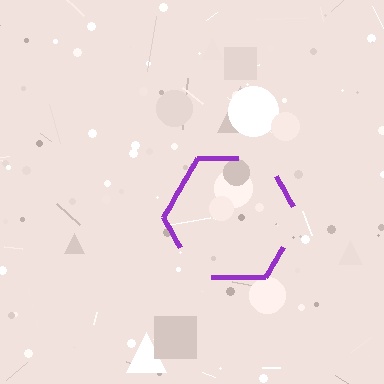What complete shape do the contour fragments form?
The contour fragments form a hexagon.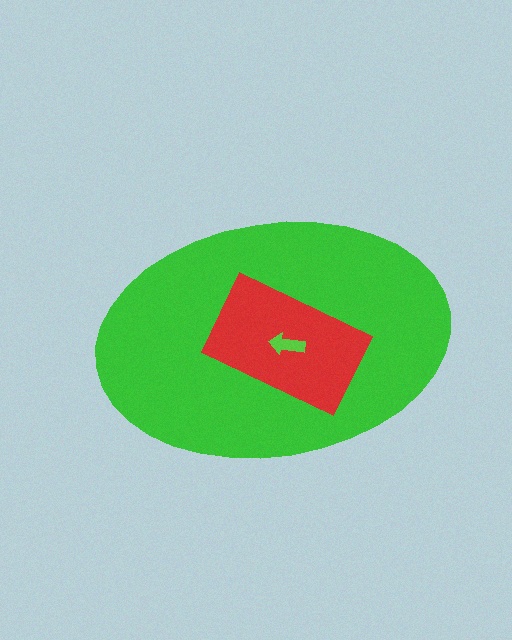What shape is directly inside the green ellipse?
The red rectangle.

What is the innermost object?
The lime arrow.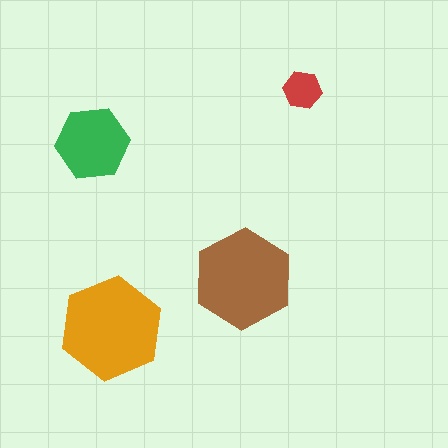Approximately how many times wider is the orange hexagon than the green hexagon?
About 1.5 times wider.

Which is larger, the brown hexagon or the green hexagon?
The brown one.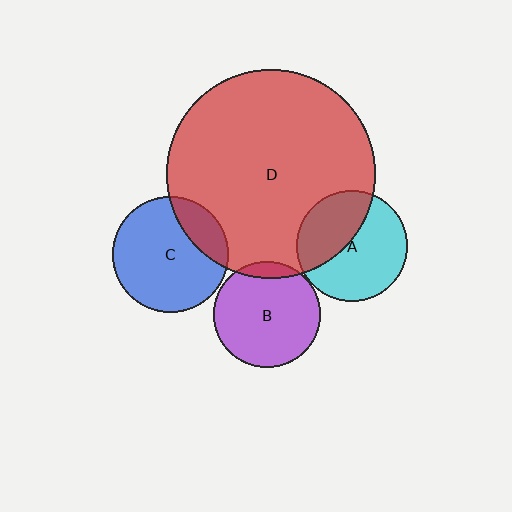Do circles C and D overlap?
Yes.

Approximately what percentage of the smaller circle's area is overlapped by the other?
Approximately 20%.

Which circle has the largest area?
Circle D (red).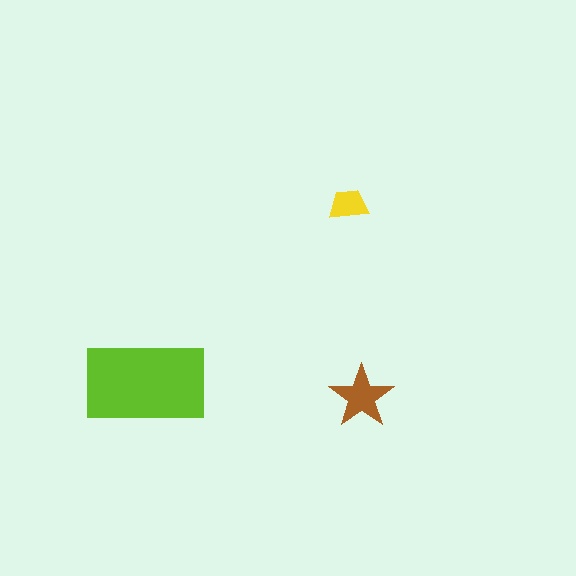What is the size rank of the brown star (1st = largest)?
2nd.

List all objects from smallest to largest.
The yellow trapezoid, the brown star, the lime rectangle.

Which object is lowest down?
The brown star is bottommost.